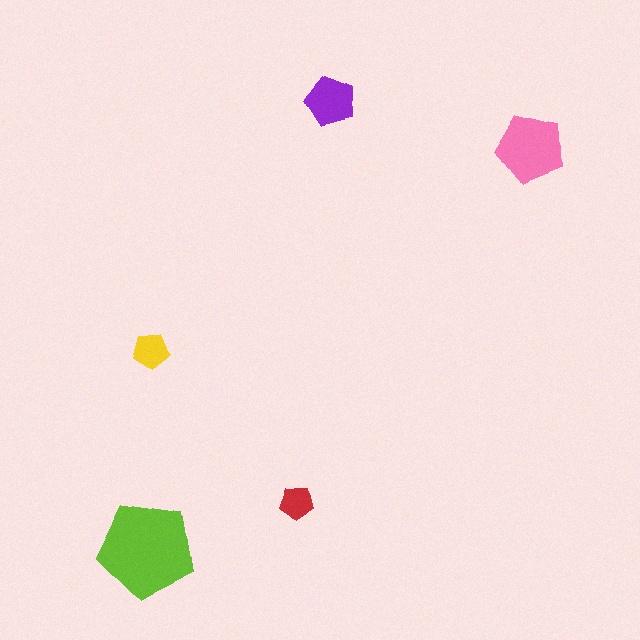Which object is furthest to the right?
The pink pentagon is rightmost.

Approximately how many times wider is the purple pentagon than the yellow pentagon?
About 1.5 times wider.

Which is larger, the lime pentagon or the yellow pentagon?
The lime one.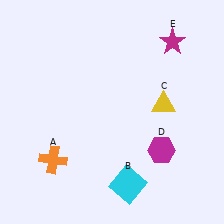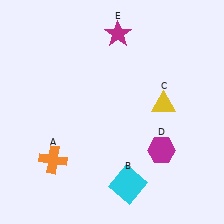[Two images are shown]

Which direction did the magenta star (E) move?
The magenta star (E) moved left.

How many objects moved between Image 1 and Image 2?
1 object moved between the two images.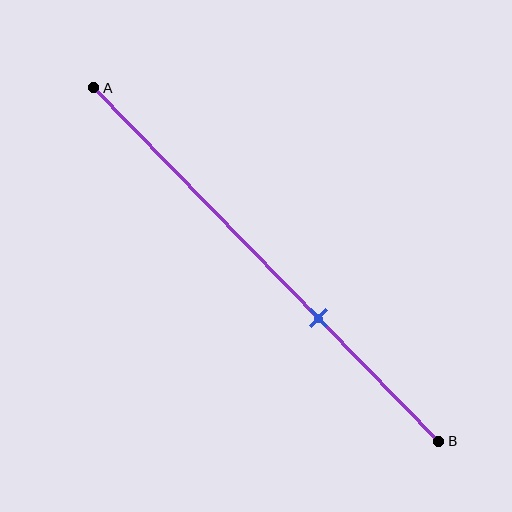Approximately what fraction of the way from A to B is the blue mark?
The blue mark is approximately 65% of the way from A to B.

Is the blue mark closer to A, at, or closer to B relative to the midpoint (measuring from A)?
The blue mark is closer to point B than the midpoint of segment AB.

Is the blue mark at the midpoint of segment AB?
No, the mark is at about 65% from A, not at the 50% midpoint.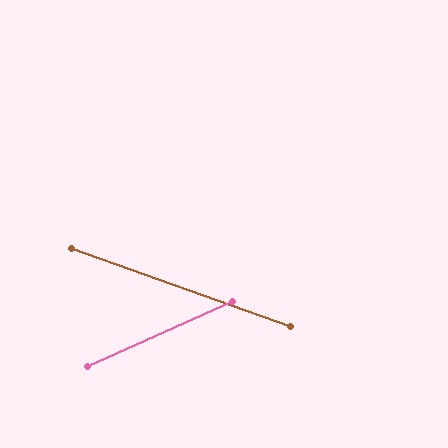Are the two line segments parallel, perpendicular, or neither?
Neither parallel nor perpendicular — they differ by about 44°.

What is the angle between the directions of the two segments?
Approximately 44 degrees.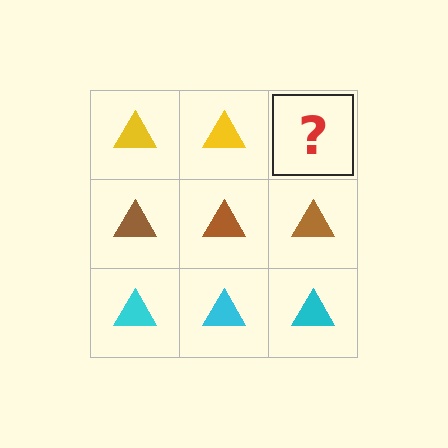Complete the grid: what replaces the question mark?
The question mark should be replaced with a yellow triangle.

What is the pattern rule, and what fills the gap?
The rule is that each row has a consistent color. The gap should be filled with a yellow triangle.